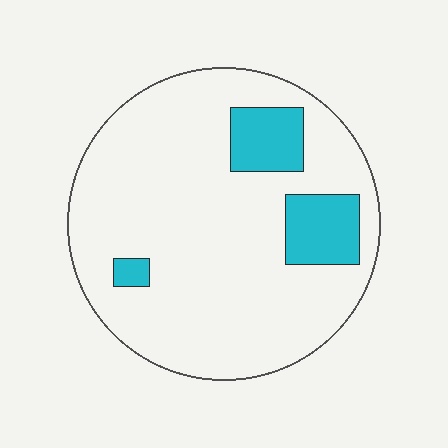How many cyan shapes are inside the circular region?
3.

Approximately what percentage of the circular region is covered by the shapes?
Approximately 15%.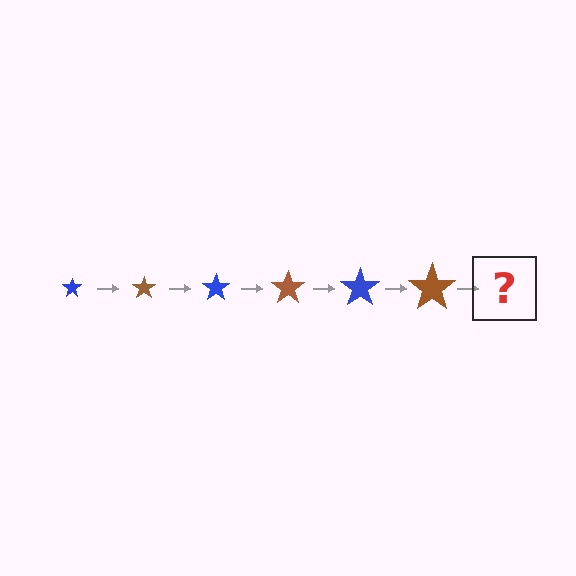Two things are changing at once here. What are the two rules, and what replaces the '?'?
The two rules are that the star grows larger each step and the color cycles through blue and brown. The '?' should be a blue star, larger than the previous one.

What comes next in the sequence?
The next element should be a blue star, larger than the previous one.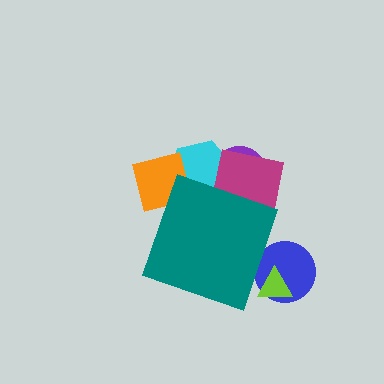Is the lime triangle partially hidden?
Yes, the lime triangle is partially hidden behind the teal diamond.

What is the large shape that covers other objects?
A teal diamond.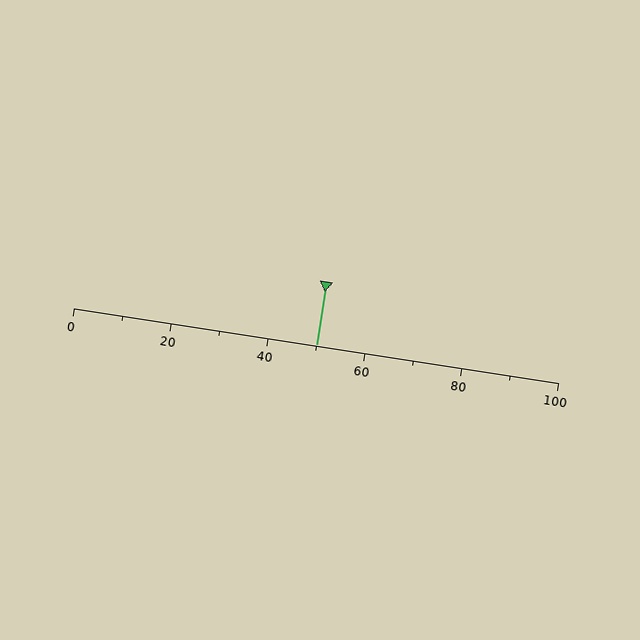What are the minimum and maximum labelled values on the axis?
The axis runs from 0 to 100.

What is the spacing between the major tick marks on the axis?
The major ticks are spaced 20 apart.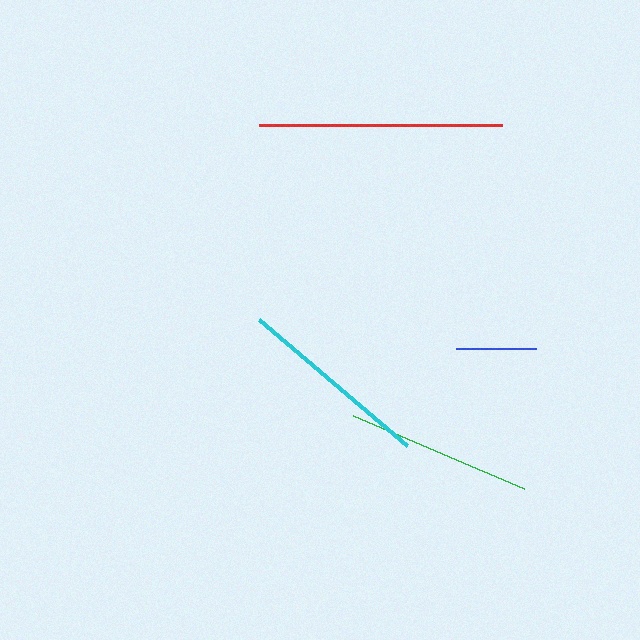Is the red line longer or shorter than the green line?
The red line is longer than the green line.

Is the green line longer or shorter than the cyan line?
The cyan line is longer than the green line.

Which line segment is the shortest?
The blue line is the shortest at approximately 80 pixels.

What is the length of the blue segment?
The blue segment is approximately 80 pixels long.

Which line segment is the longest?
The red line is the longest at approximately 243 pixels.